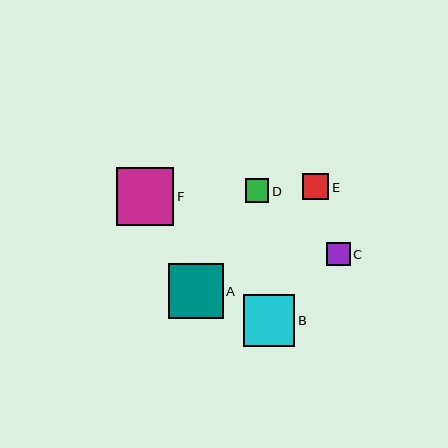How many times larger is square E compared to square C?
Square E is approximately 1.1 times the size of square C.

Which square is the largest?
Square F is the largest with a size of approximately 58 pixels.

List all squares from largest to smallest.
From largest to smallest: F, A, B, E, C, D.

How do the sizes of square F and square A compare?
Square F and square A are approximately the same size.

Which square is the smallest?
Square D is the smallest with a size of approximately 24 pixels.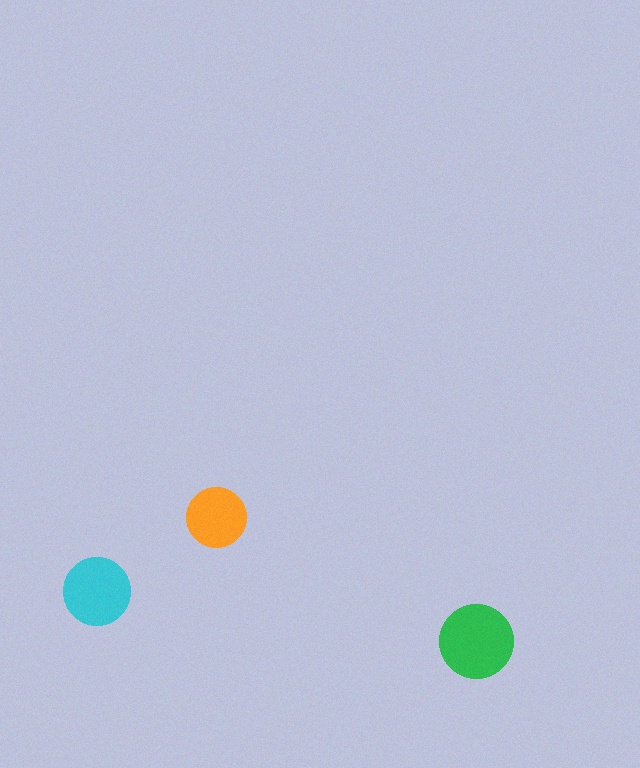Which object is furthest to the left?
The cyan circle is leftmost.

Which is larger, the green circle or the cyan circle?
The green one.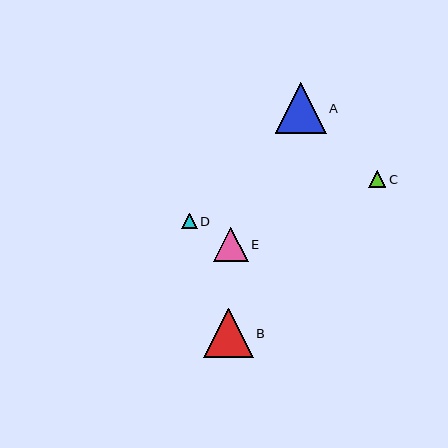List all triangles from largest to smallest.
From largest to smallest: A, B, E, C, D.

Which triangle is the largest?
Triangle A is the largest with a size of approximately 51 pixels.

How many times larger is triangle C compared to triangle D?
Triangle C is approximately 1.1 times the size of triangle D.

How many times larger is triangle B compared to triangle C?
Triangle B is approximately 2.9 times the size of triangle C.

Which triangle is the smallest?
Triangle D is the smallest with a size of approximately 15 pixels.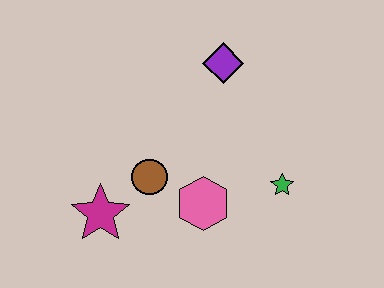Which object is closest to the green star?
The pink hexagon is closest to the green star.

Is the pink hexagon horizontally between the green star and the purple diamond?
No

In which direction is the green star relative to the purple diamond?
The green star is below the purple diamond.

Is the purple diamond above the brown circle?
Yes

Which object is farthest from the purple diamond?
The magenta star is farthest from the purple diamond.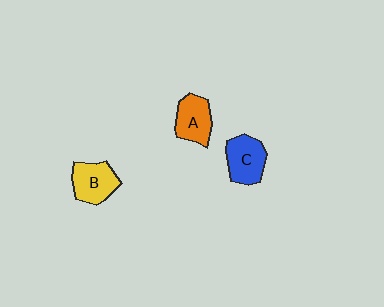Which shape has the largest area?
Shape C (blue).